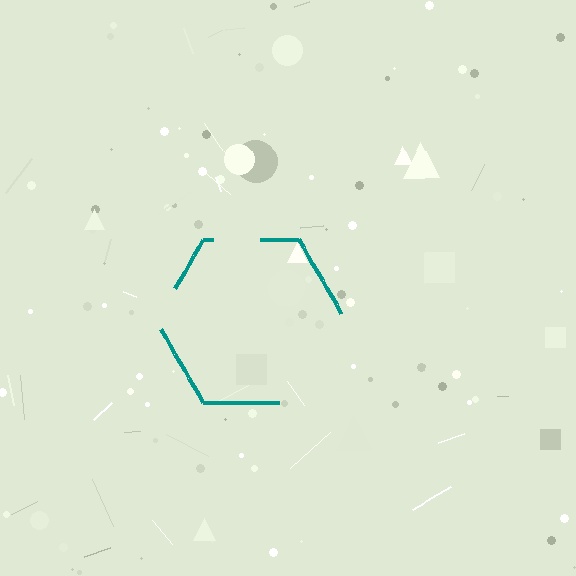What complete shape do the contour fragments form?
The contour fragments form a hexagon.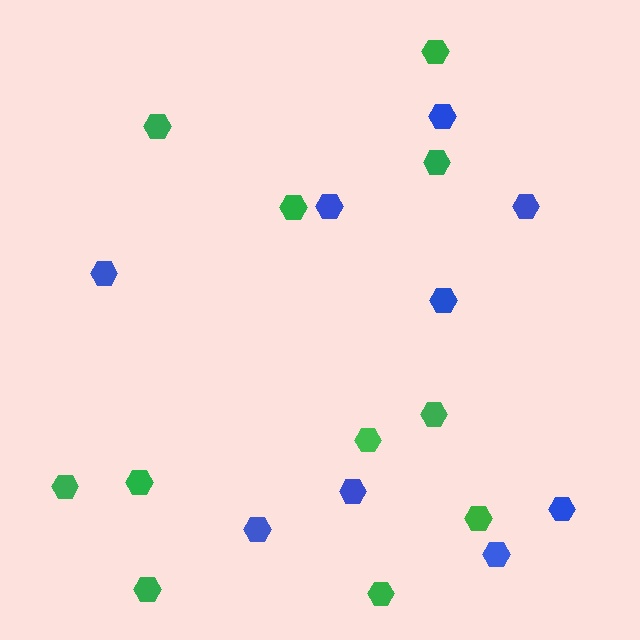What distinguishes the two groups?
There are 2 groups: one group of green hexagons (11) and one group of blue hexagons (9).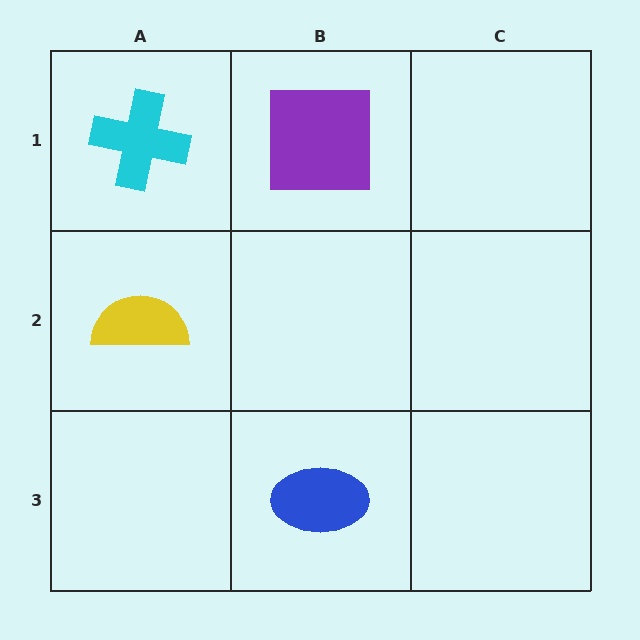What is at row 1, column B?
A purple square.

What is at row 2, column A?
A yellow semicircle.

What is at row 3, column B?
A blue ellipse.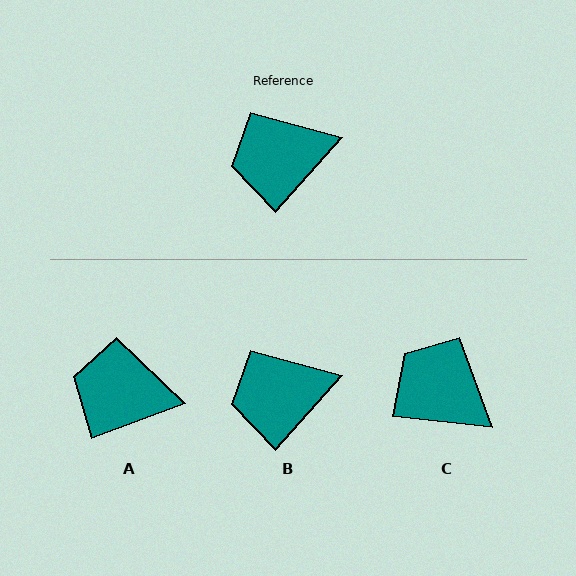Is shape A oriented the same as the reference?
No, it is off by about 28 degrees.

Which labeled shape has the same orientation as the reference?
B.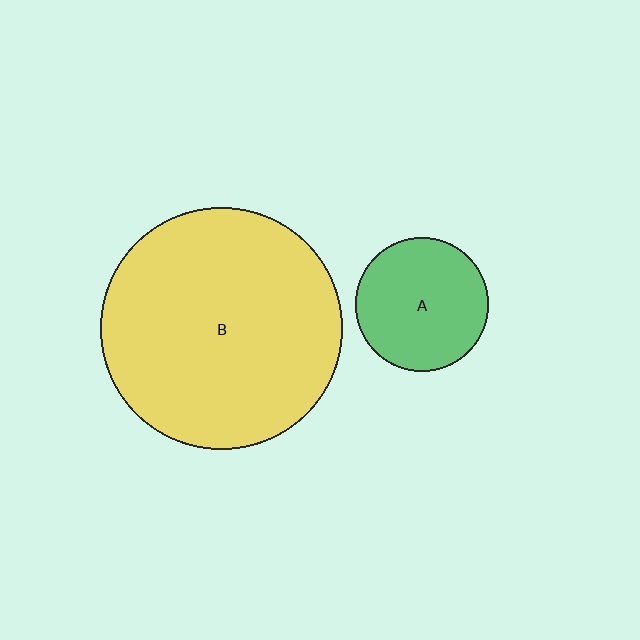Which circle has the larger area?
Circle B (yellow).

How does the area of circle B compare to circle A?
Approximately 3.3 times.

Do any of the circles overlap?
No, none of the circles overlap.